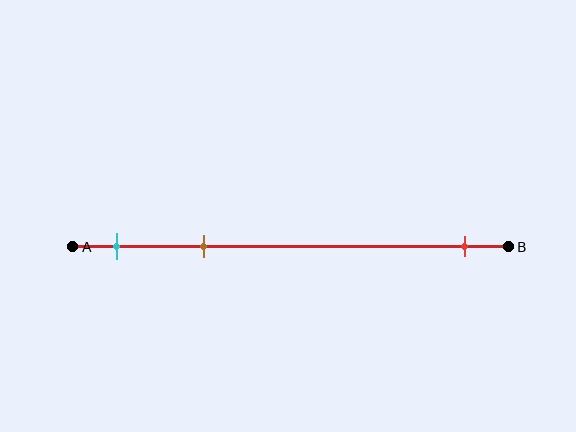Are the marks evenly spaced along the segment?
No, the marks are not evenly spaced.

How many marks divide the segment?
There are 3 marks dividing the segment.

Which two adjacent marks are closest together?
The cyan and brown marks are the closest adjacent pair.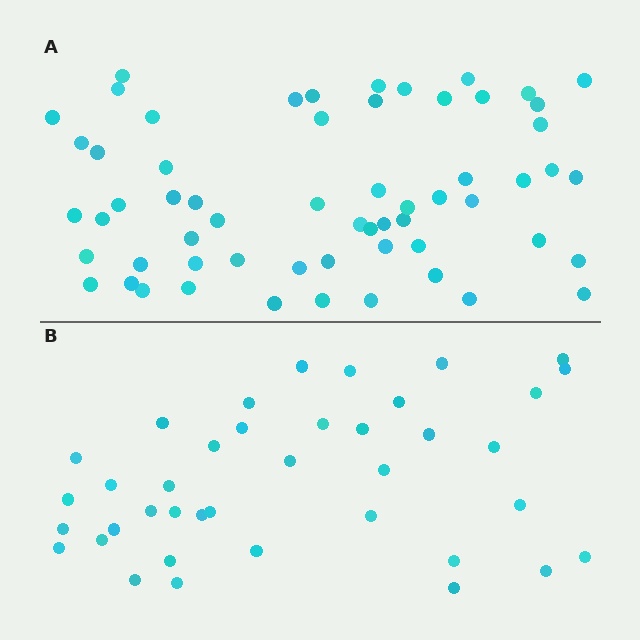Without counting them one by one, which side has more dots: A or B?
Region A (the top region) has more dots.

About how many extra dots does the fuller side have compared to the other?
Region A has approximately 20 more dots than region B.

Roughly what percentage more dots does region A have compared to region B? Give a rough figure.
About 55% more.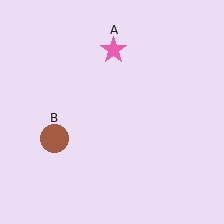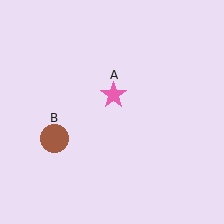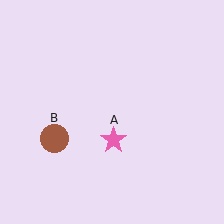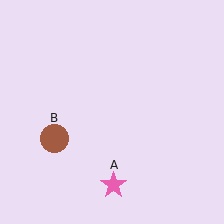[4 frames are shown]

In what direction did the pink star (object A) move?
The pink star (object A) moved down.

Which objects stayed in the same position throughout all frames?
Brown circle (object B) remained stationary.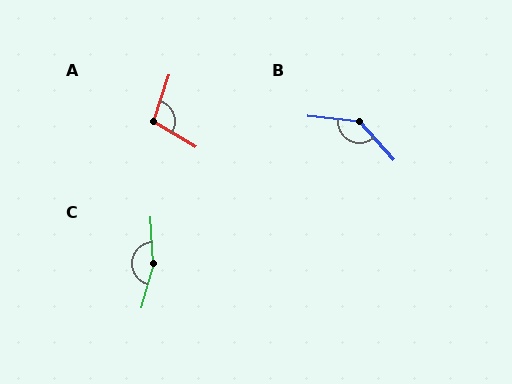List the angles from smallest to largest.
A (103°), B (138°), C (161°).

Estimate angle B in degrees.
Approximately 138 degrees.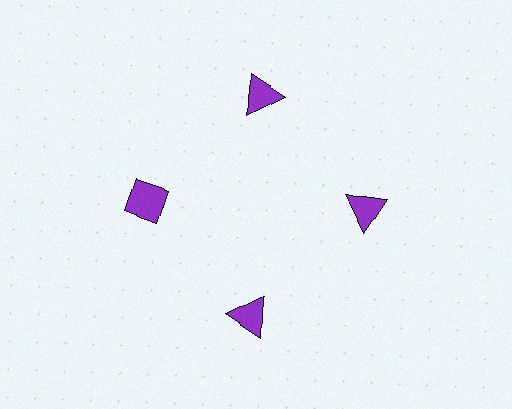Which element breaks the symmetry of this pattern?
The purple diamond at roughly the 9 o'clock position breaks the symmetry. All other shapes are purple triangles.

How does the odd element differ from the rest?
It has a different shape: diamond instead of triangle.